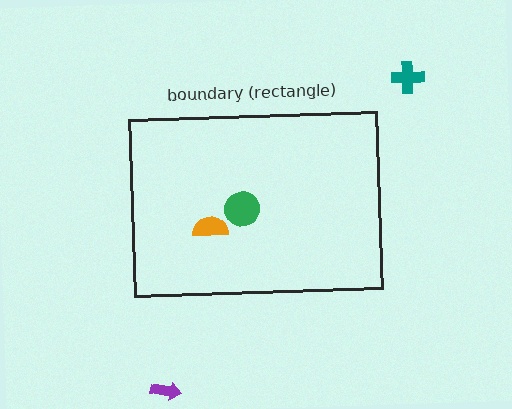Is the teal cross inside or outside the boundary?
Outside.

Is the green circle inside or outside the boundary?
Inside.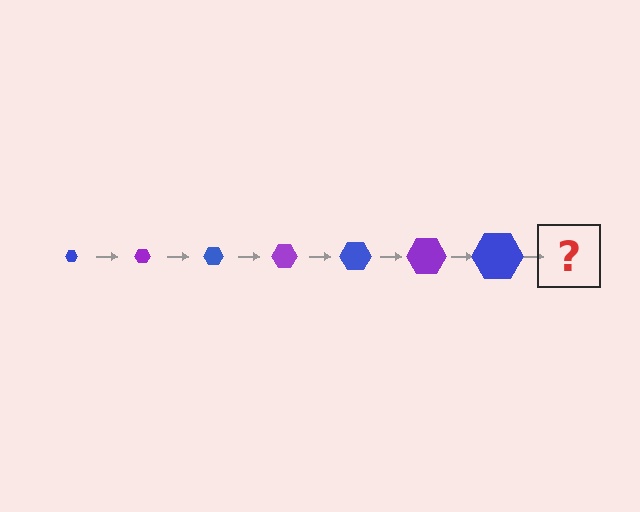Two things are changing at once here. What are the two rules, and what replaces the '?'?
The two rules are that the hexagon grows larger each step and the color cycles through blue and purple. The '?' should be a purple hexagon, larger than the previous one.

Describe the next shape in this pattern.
It should be a purple hexagon, larger than the previous one.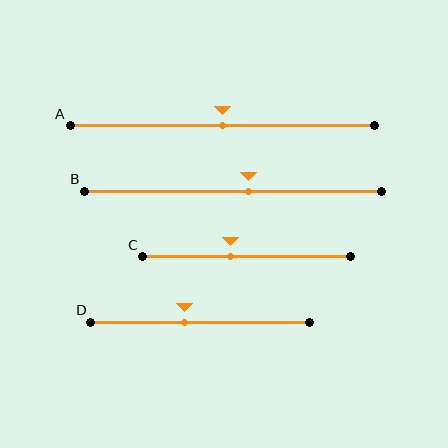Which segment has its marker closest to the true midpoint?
Segment A has its marker closest to the true midpoint.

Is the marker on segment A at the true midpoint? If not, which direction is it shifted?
Yes, the marker on segment A is at the true midpoint.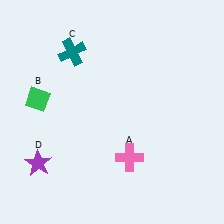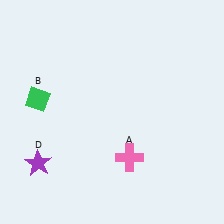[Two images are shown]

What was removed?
The teal cross (C) was removed in Image 2.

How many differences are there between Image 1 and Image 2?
There is 1 difference between the two images.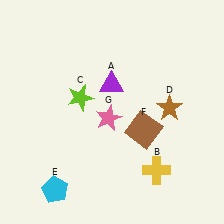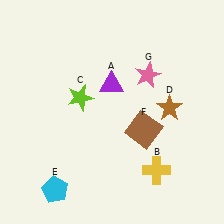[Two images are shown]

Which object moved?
The pink star (G) moved up.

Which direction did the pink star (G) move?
The pink star (G) moved up.